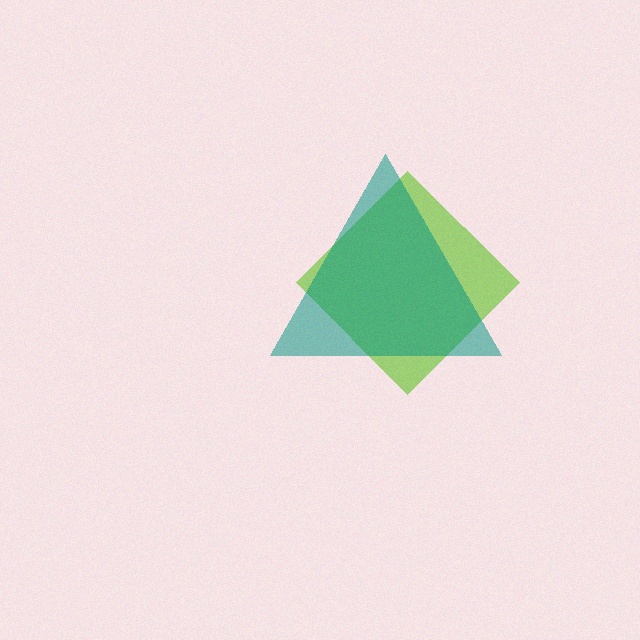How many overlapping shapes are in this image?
There are 2 overlapping shapes in the image.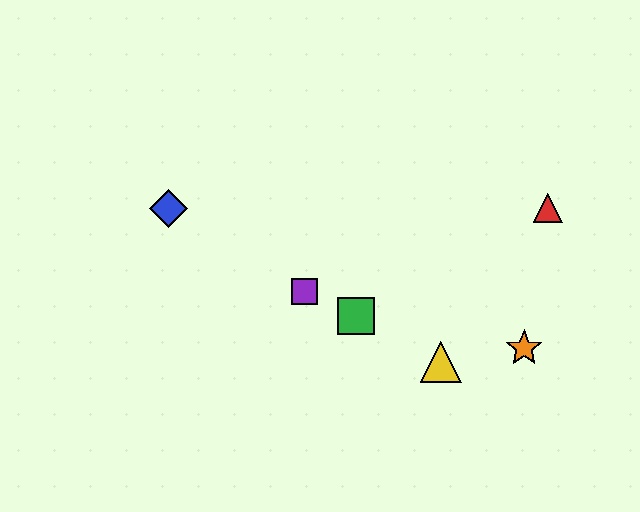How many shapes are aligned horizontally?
2 shapes (the red triangle, the blue diamond) are aligned horizontally.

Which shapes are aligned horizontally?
The red triangle, the blue diamond are aligned horizontally.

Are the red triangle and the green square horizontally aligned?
No, the red triangle is at y≈208 and the green square is at y≈316.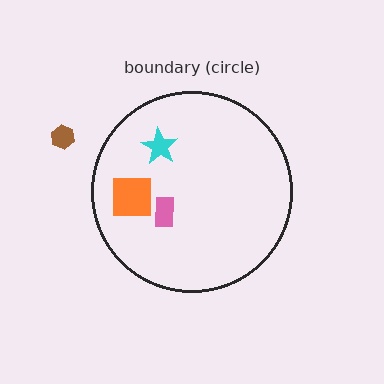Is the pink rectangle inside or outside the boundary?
Inside.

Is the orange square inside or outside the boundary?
Inside.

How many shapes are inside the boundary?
3 inside, 1 outside.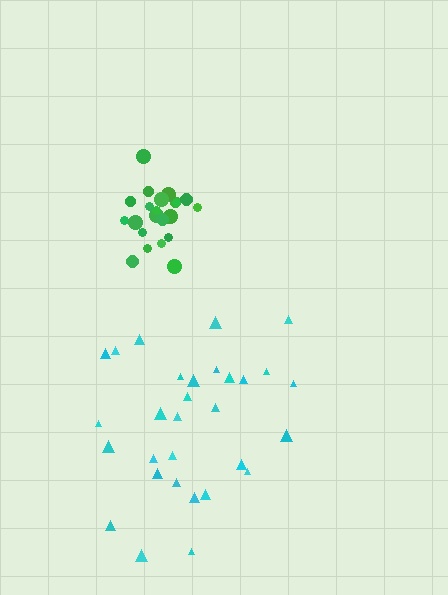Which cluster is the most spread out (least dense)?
Cyan.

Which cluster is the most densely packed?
Green.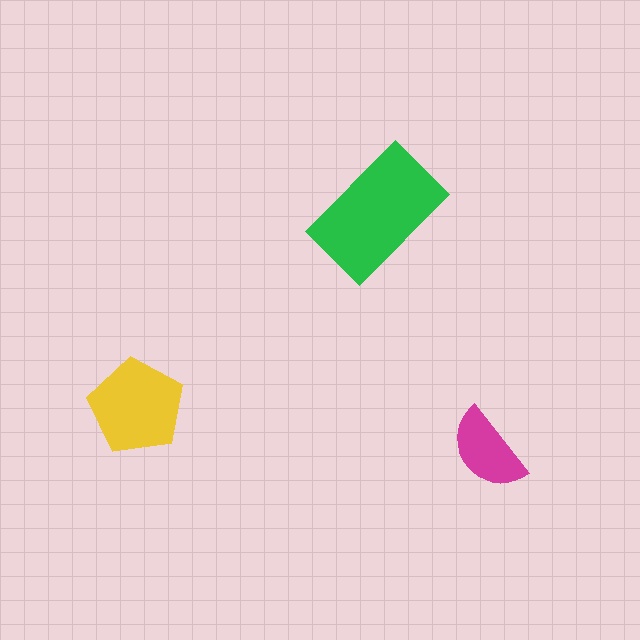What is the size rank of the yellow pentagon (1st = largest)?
2nd.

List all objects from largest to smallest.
The green rectangle, the yellow pentagon, the magenta semicircle.